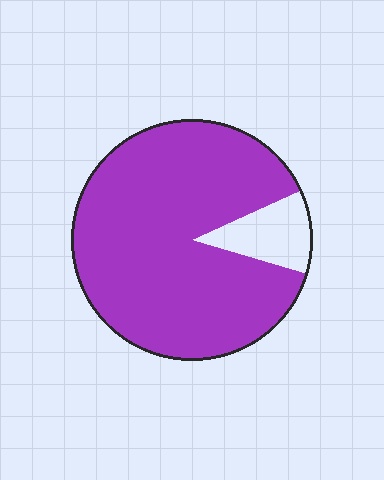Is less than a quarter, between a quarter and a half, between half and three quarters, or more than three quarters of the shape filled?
More than three quarters.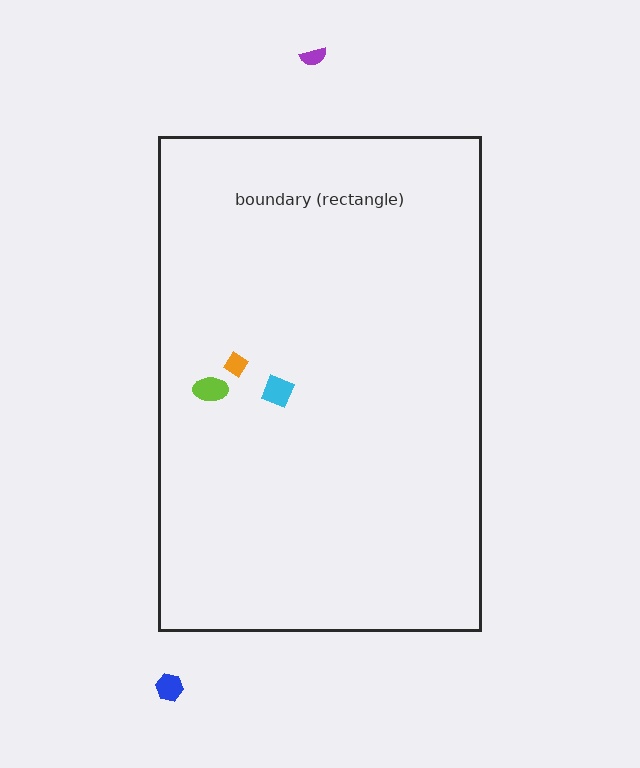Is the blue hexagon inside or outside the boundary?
Outside.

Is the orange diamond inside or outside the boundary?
Inside.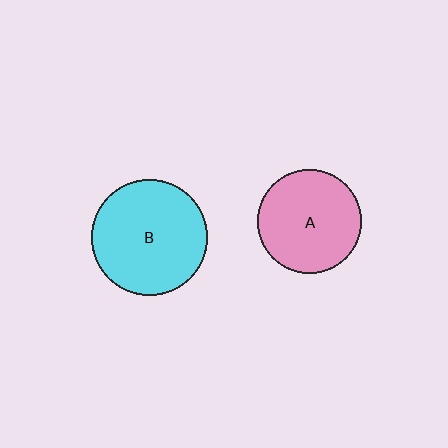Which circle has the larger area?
Circle B (cyan).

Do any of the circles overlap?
No, none of the circles overlap.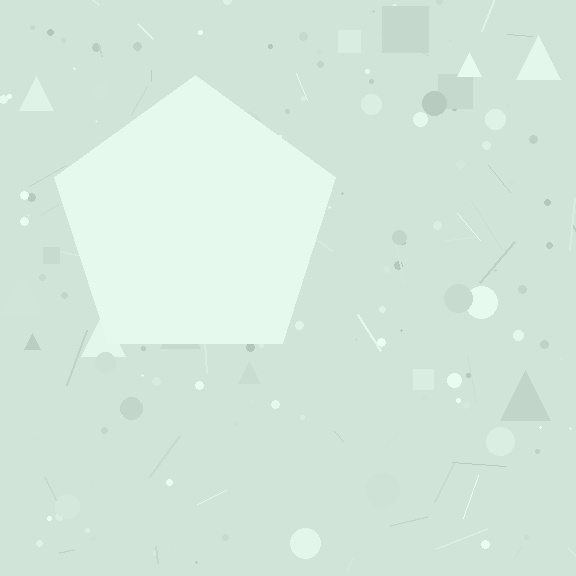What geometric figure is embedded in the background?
A pentagon is embedded in the background.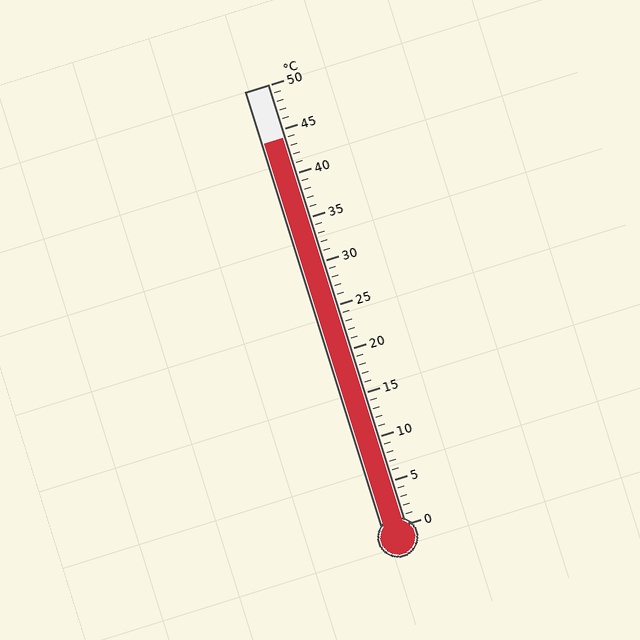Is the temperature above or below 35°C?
The temperature is above 35°C.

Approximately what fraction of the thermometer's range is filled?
The thermometer is filled to approximately 90% of its range.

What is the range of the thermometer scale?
The thermometer scale ranges from 0°C to 50°C.